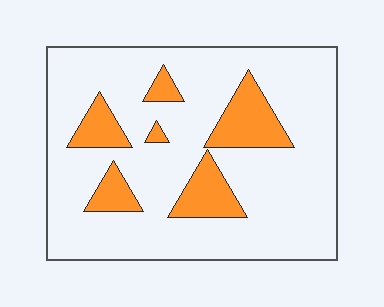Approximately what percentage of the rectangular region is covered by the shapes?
Approximately 20%.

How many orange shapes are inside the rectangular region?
6.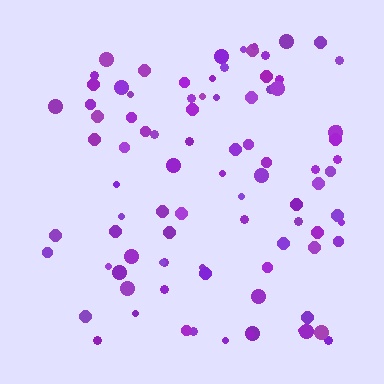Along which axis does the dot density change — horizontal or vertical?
Horizontal.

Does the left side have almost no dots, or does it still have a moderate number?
Still a moderate number, just noticeably fewer than the right.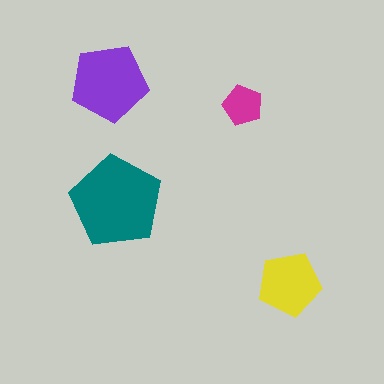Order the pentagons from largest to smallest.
the teal one, the purple one, the yellow one, the magenta one.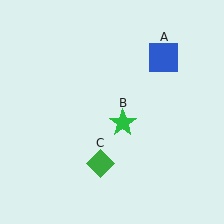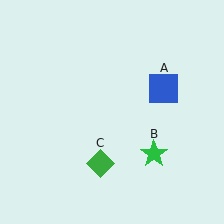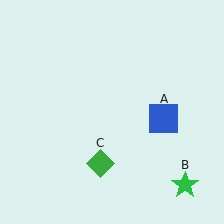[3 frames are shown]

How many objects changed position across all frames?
2 objects changed position: blue square (object A), green star (object B).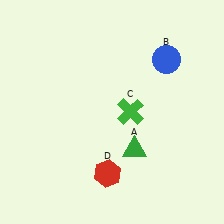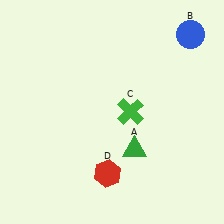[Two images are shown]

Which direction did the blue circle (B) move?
The blue circle (B) moved up.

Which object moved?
The blue circle (B) moved up.